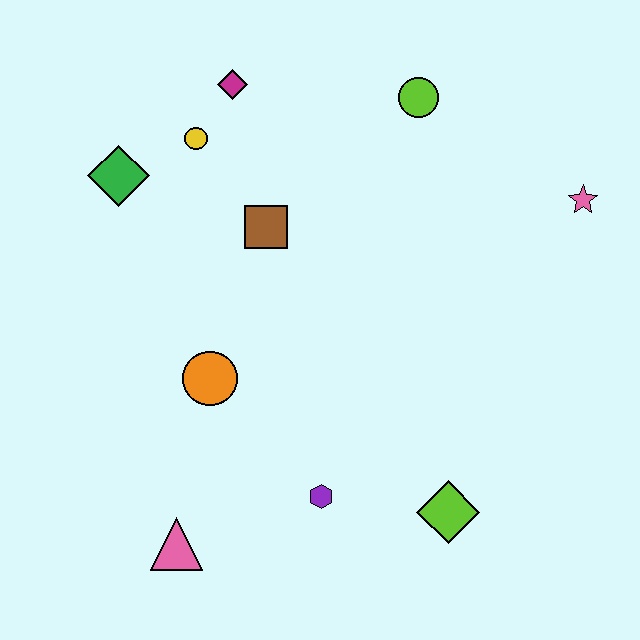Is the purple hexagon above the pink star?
No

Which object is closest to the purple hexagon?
The lime diamond is closest to the purple hexagon.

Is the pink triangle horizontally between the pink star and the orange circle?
No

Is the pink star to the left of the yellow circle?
No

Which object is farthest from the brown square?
The lime diamond is farthest from the brown square.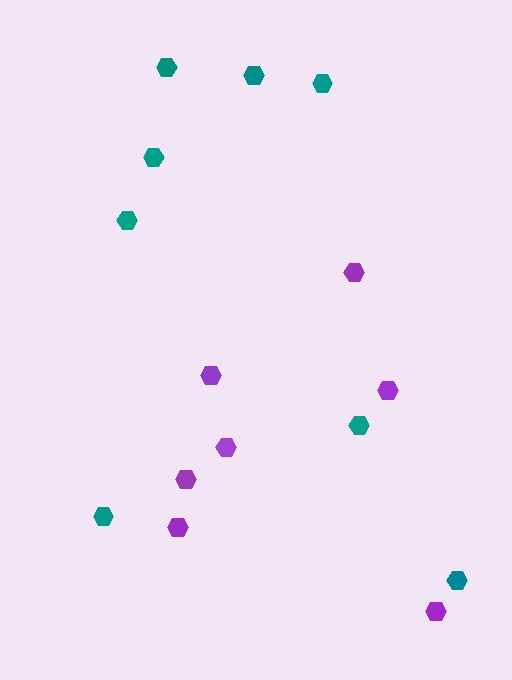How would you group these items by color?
There are 2 groups: one group of teal hexagons (8) and one group of purple hexagons (7).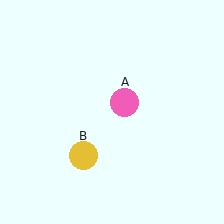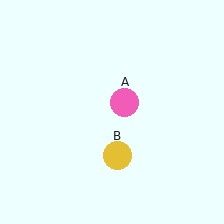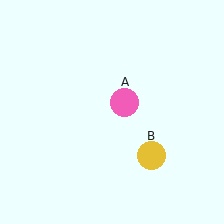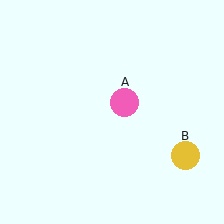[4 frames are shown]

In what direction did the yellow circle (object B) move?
The yellow circle (object B) moved right.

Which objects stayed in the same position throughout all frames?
Pink circle (object A) remained stationary.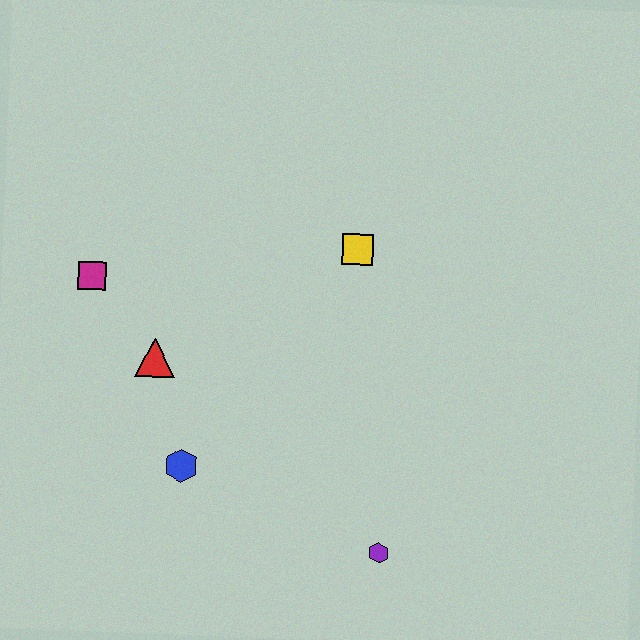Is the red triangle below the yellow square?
Yes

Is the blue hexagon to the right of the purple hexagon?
No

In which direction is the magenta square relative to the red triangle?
The magenta square is above the red triangle.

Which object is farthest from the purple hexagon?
The magenta square is farthest from the purple hexagon.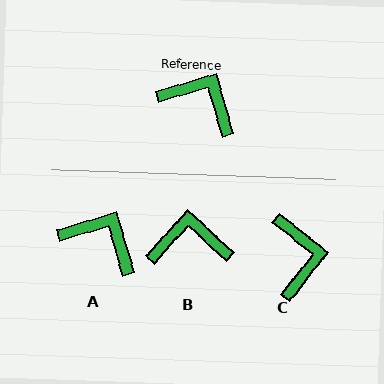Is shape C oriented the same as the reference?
No, it is off by about 55 degrees.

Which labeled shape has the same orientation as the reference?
A.